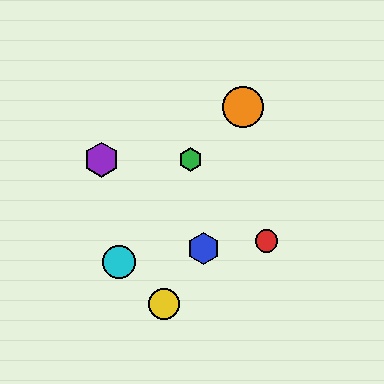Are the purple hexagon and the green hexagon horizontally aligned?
Yes, both are at y≈160.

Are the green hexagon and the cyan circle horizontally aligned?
No, the green hexagon is at y≈160 and the cyan circle is at y≈262.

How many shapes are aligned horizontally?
2 shapes (the green hexagon, the purple hexagon) are aligned horizontally.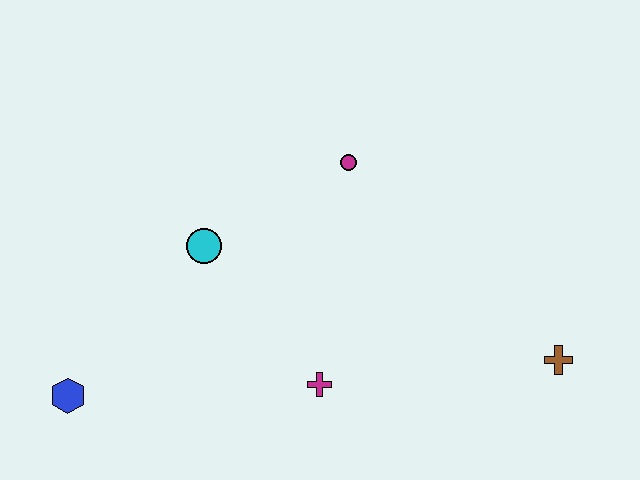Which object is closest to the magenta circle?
The cyan circle is closest to the magenta circle.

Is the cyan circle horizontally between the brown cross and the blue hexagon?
Yes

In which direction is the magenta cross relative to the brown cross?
The magenta cross is to the left of the brown cross.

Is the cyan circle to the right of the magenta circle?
No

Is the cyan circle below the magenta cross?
No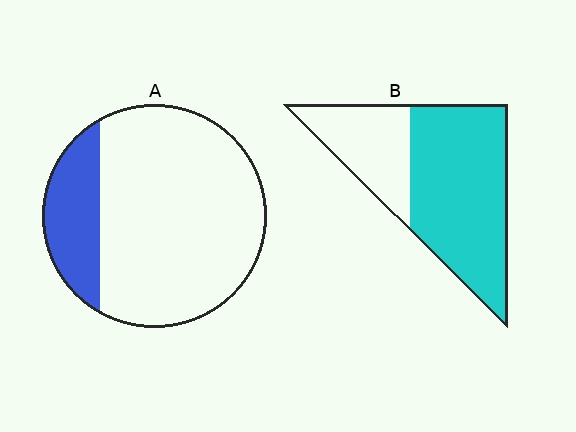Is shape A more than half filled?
No.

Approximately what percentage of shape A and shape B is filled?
A is approximately 20% and B is approximately 70%.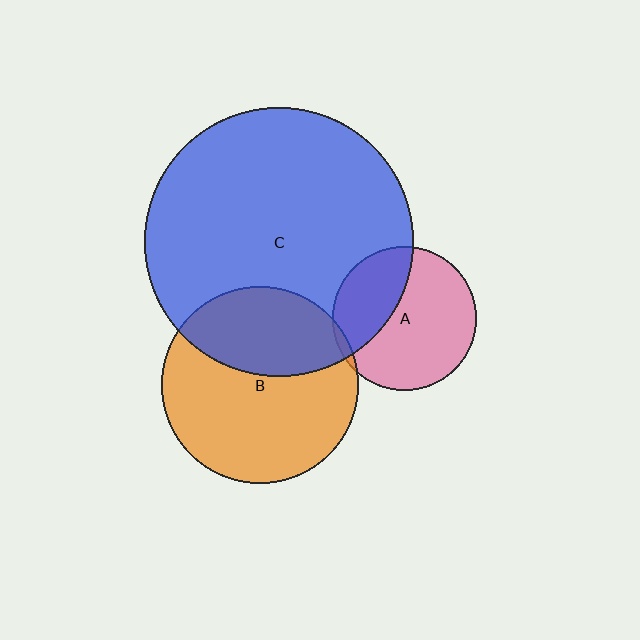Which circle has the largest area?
Circle C (blue).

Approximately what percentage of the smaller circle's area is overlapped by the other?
Approximately 35%.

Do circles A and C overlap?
Yes.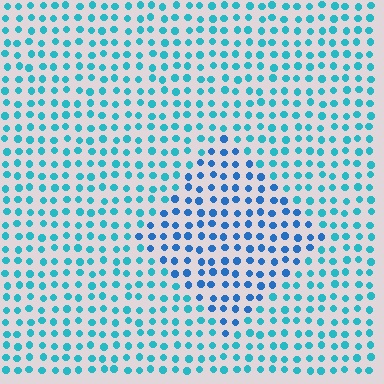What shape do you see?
I see a diamond.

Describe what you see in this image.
The image is filled with small cyan elements in a uniform arrangement. A diamond-shaped region is visible where the elements are tinted to a slightly different hue, forming a subtle color boundary.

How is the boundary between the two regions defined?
The boundary is defined purely by a slight shift in hue (about 28 degrees). Spacing, size, and orientation are identical on both sides.